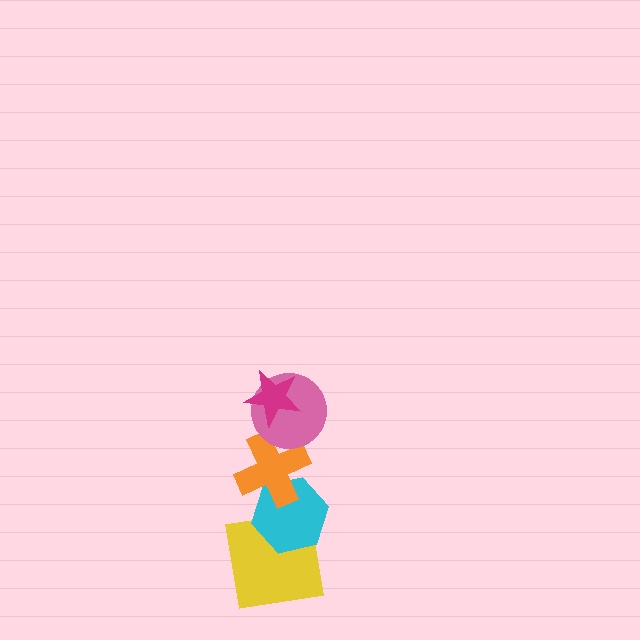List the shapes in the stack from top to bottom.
From top to bottom: the magenta star, the pink circle, the orange cross, the cyan hexagon, the yellow square.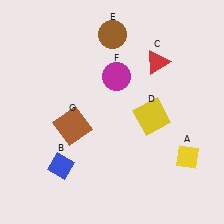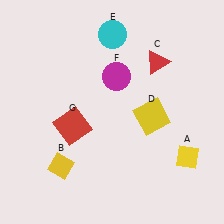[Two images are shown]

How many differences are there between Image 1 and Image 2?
There are 3 differences between the two images.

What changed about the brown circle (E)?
In Image 1, E is brown. In Image 2, it changed to cyan.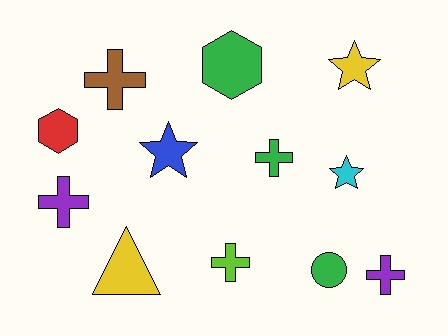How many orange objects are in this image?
There are no orange objects.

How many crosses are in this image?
There are 5 crosses.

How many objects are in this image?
There are 12 objects.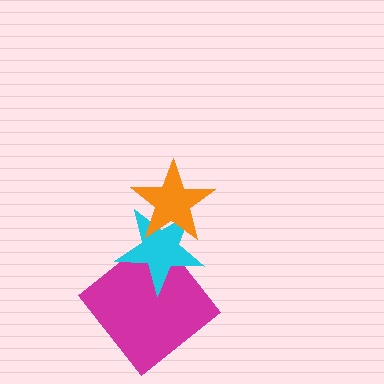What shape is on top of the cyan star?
The orange star is on top of the cyan star.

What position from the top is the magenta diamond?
The magenta diamond is 3rd from the top.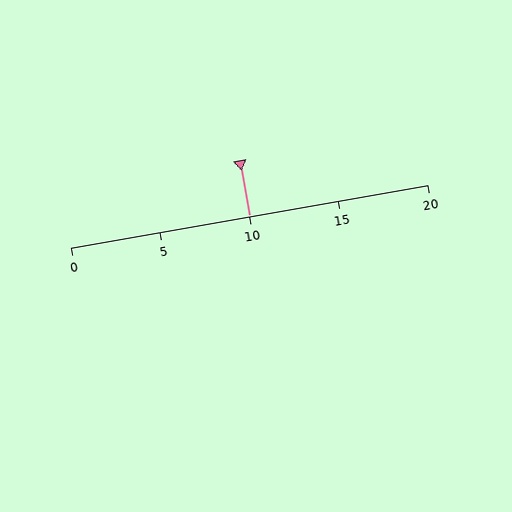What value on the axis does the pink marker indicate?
The marker indicates approximately 10.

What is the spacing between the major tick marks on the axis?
The major ticks are spaced 5 apart.